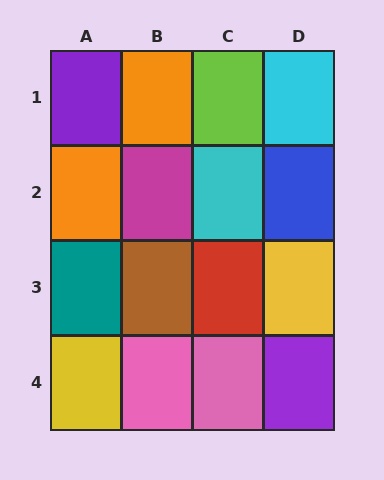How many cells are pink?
2 cells are pink.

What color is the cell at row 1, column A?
Purple.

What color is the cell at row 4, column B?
Pink.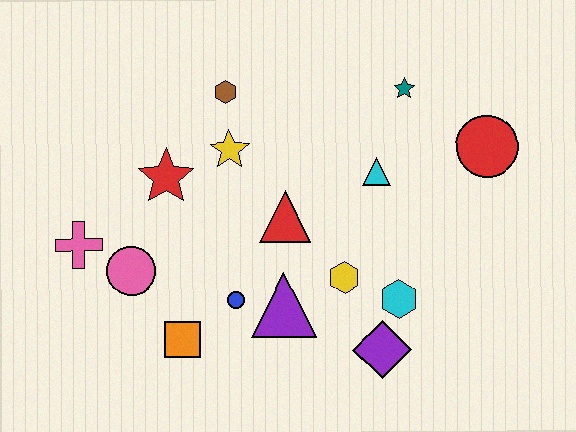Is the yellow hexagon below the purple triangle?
No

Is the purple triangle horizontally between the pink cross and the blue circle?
No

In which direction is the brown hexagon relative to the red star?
The brown hexagon is above the red star.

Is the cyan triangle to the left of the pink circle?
No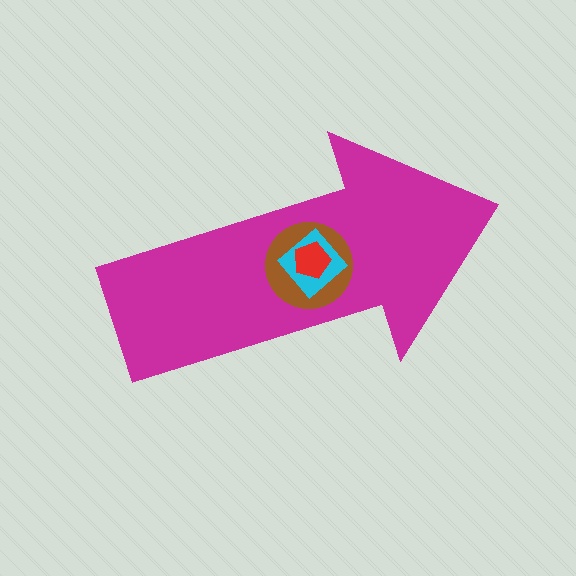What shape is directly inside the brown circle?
The cyan diamond.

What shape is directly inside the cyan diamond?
The red pentagon.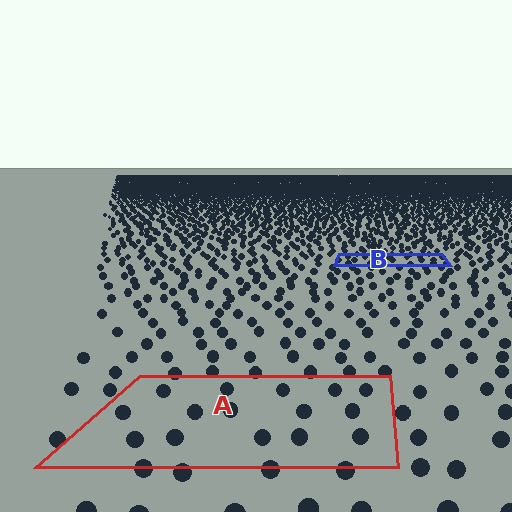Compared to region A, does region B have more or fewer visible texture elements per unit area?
Region B has more texture elements per unit area — they are packed more densely because it is farther away.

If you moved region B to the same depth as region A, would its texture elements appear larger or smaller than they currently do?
They would appear larger. At a closer depth, the same texture elements are projected at a bigger on-screen size.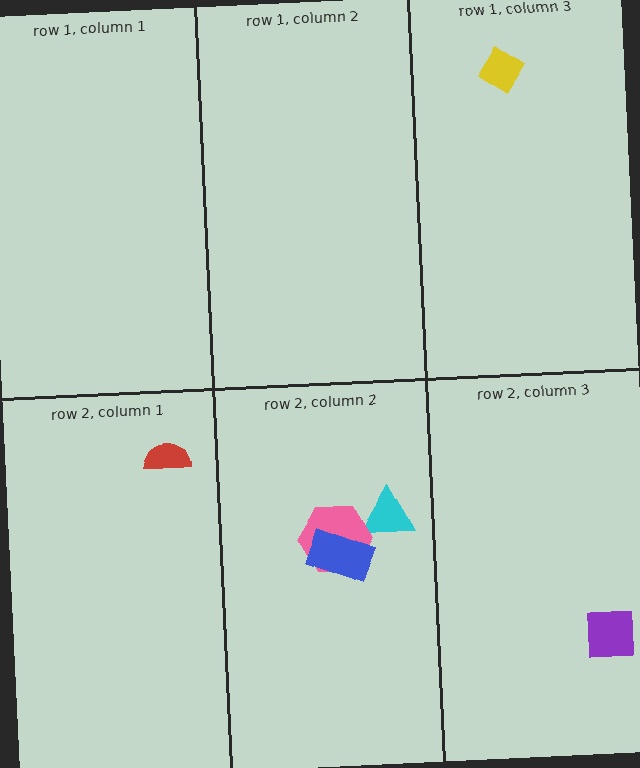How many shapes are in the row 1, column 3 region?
1.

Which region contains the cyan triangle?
The row 2, column 2 region.